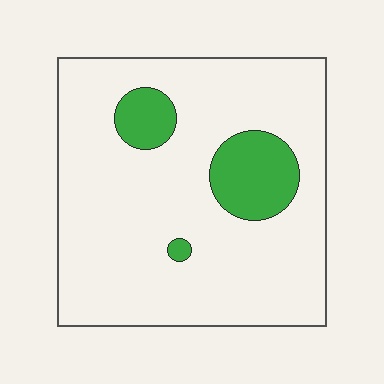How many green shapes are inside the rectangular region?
3.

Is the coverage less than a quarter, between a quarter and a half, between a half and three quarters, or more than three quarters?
Less than a quarter.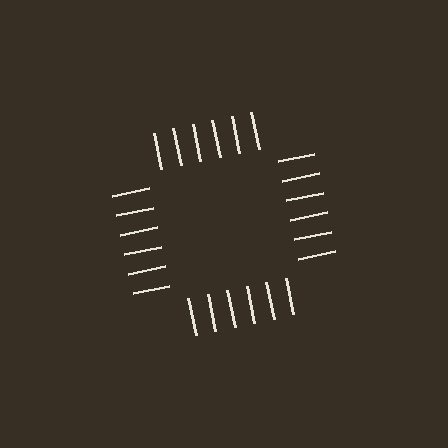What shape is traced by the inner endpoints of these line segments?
An illusory square — the line segments terminate on its edges but no continuous stroke is drawn.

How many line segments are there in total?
24 — 6 along each of the 4 edges.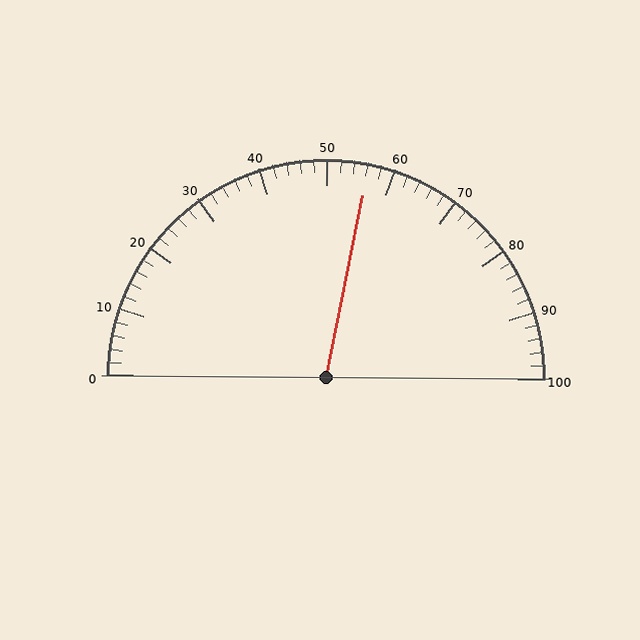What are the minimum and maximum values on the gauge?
The gauge ranges from 0 to 100.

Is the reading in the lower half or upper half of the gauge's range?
The reading is in the upper half of the range (0 to 100).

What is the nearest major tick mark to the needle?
The nearest major tick mark is 60.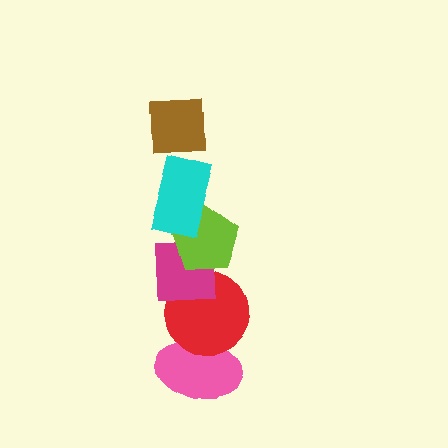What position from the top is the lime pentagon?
The lime pentagon is 3rd from the top.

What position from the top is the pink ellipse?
The pink ellipse is 6th from the top.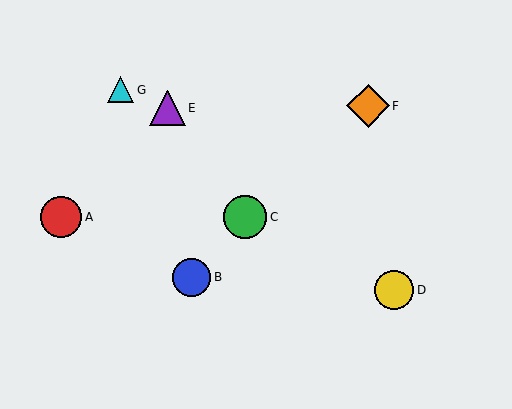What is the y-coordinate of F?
Object F is at y≈106.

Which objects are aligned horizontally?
Objects A, C are aligned horizontally.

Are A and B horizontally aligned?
No, A is at y≈217 and B is at y≈277.